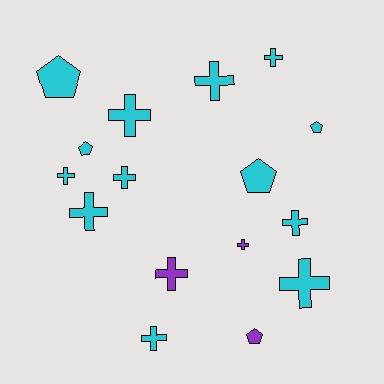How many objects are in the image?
There are 16 objects.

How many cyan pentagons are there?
There are 4 cyan pentagons.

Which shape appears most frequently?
Cross, with 11 objects.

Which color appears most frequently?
Cyan, with 13 objects.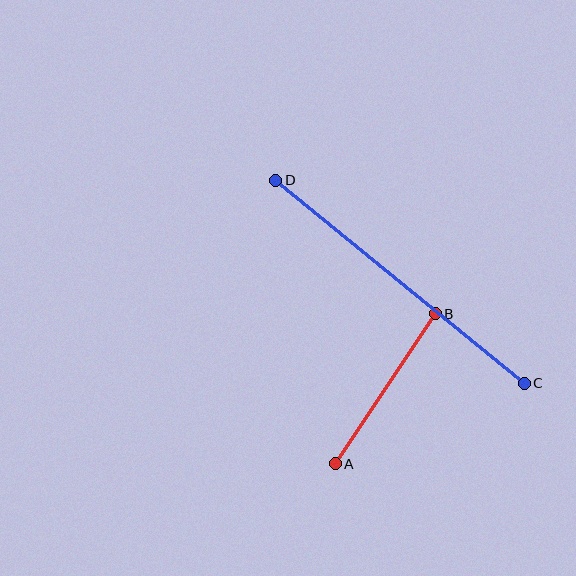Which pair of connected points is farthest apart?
Points C and D are farthest apart.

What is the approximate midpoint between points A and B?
The midpoint is at approximately (385, 389) pixels.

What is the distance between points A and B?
The distance is approximately 180 pixels.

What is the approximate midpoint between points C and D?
The midpoint is at approximately (400, 282) pixels.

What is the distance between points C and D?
The distance is approximately 321 pixels.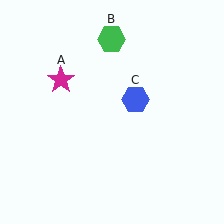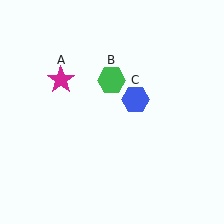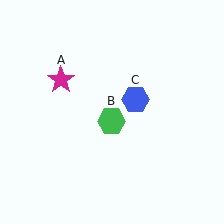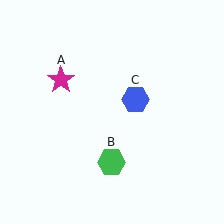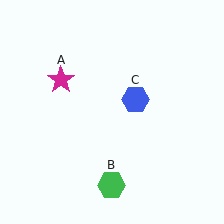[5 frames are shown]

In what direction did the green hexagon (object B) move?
The green hexagon (object B) moved down.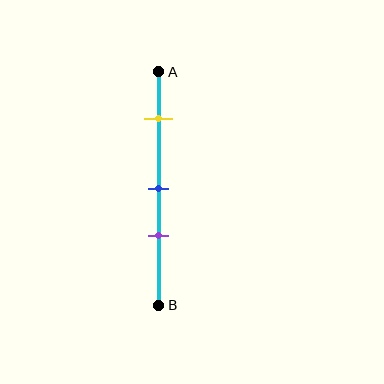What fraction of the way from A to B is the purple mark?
The purple mark is approximately 70% (0.7) of the way from A to B.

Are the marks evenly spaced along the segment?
No, the marks are not evenly spaced.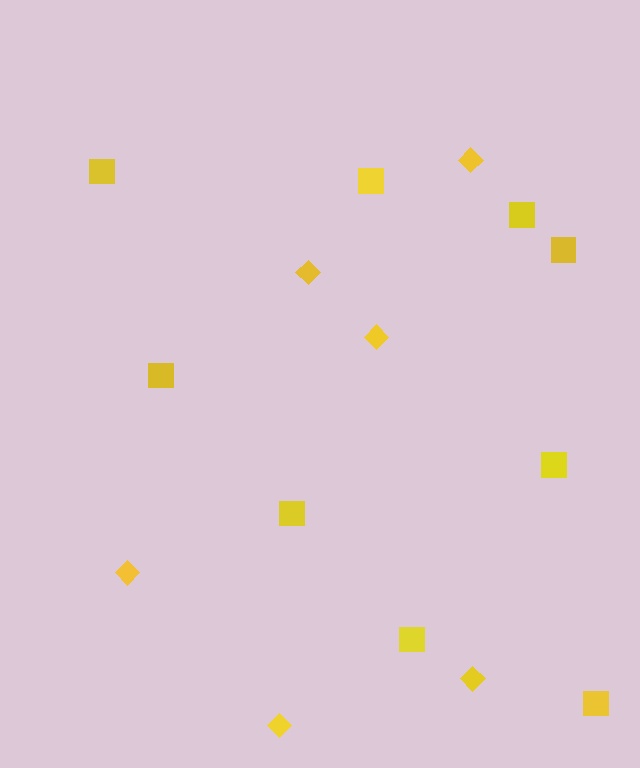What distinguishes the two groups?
There are 2 groups: one group of squares (9) and one group of diamonds (6).